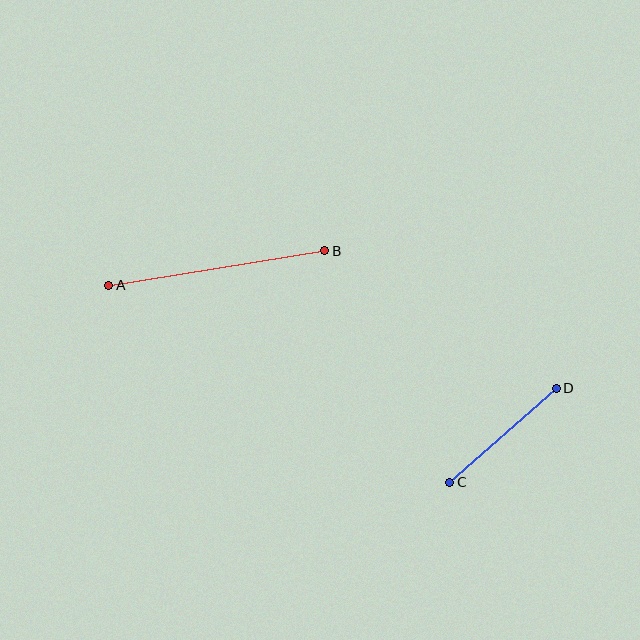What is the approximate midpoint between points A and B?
The midpoint is at approximately (217, 268) pixels.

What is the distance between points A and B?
The distance is approximately 219 pixels.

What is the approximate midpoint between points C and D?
The midpoint is at approximately (503, 435) pixels.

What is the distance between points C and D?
The distance is approximately 142 pixels.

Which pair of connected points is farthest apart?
Points A and B are farthest apart.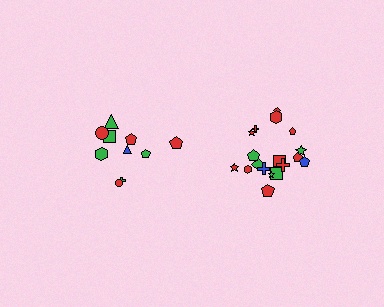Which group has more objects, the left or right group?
The right group.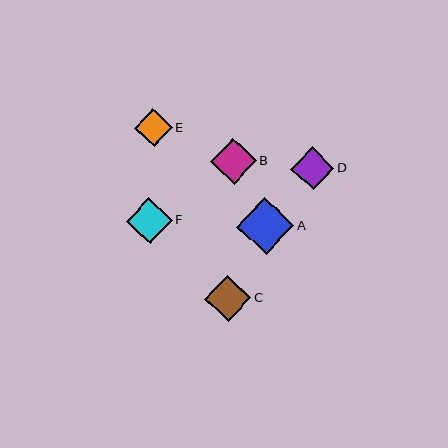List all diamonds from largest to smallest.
From largest to smallest: A, C, F, B, D, E.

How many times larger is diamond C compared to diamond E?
Diamond C is approximately 1.2 times the size of diamond E.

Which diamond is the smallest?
Diamond E is the smallest with a size of approximately 38 pixels.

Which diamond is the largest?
Diamond A is the largest with a size of approximately 57 pixels.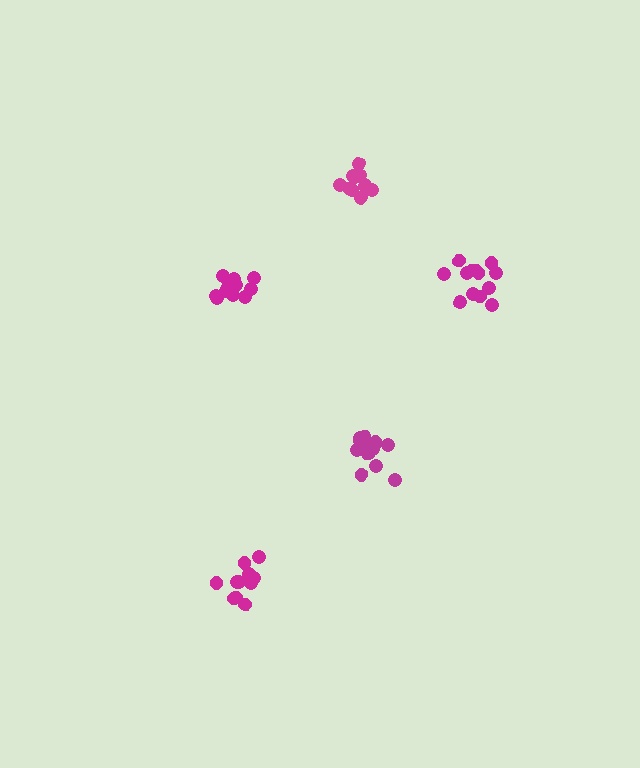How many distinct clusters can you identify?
There are 5 distinct clusters.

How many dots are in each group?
Group 1: 10 dots, Group 2: 11 dots, Group 3: 11 dots, Group 4: 14 dots, Group 5: 13 dots (59 total).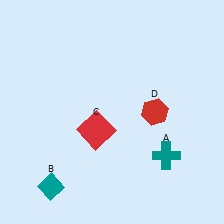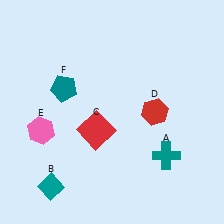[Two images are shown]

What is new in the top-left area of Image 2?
A teal pentagon (F) was added in the top-left area of Image 2.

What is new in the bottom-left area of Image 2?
A pink hexagon (E) was added in the bottom-left area of Image 2.